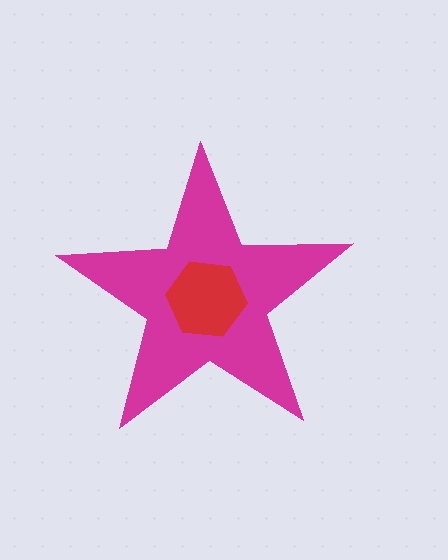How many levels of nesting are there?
2.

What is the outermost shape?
The magenta star.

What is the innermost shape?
The red hexagon.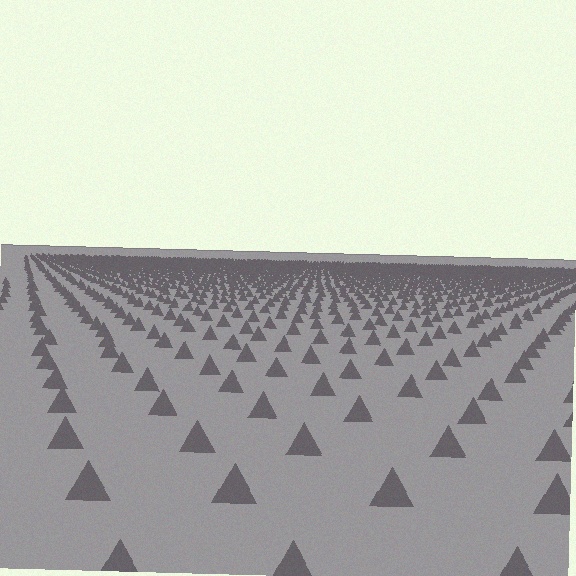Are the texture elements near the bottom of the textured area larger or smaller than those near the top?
Larger. Near the bottom, elements are closer to the viewer and appear at a bigger on-screen size.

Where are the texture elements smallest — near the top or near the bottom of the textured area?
Near the top.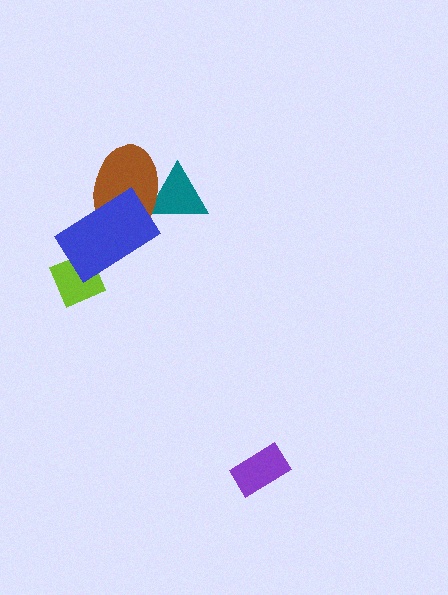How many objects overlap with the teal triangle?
1 object overlaps with the teal triangle.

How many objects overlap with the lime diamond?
1 object overlaps with the lime diamond.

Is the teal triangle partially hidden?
Yes, it is partially covered by another shape.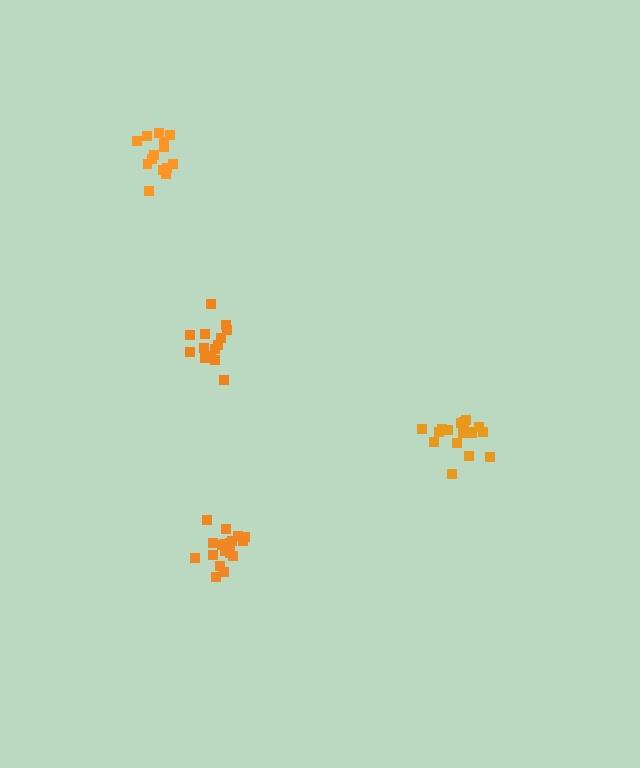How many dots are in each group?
Group 1: 17 dots, Group 2: 18 dots, Group 3: 14 dots, Group 4: 14 dots (63 total).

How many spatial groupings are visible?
There are 4 spatial groupings.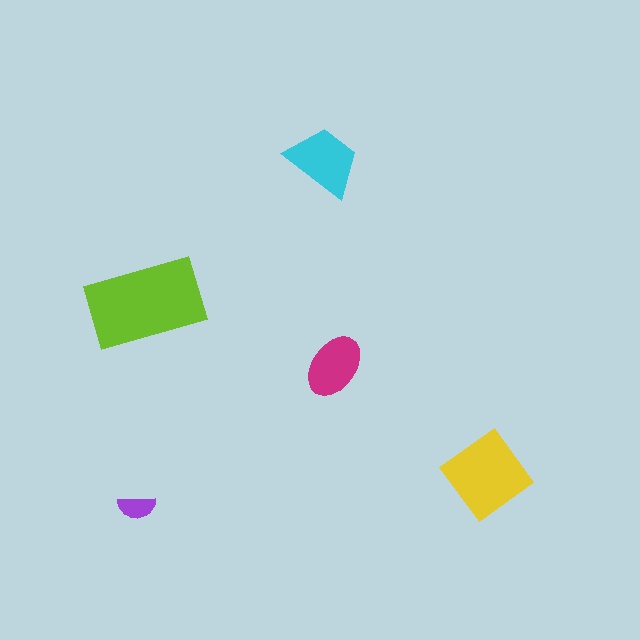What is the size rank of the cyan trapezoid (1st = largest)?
3rd.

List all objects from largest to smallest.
The lime rectangle, the yellow diamond, the cyan trapezoid, the magenta ellipse, the purple semicircle.